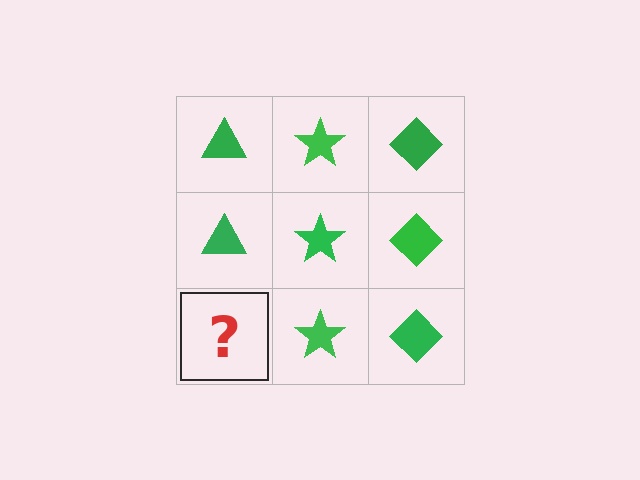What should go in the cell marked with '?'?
The missing cell should contain a green triangle.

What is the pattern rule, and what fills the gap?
The rule is that each column has a consistent shape. The gap should be filled with a green triangle.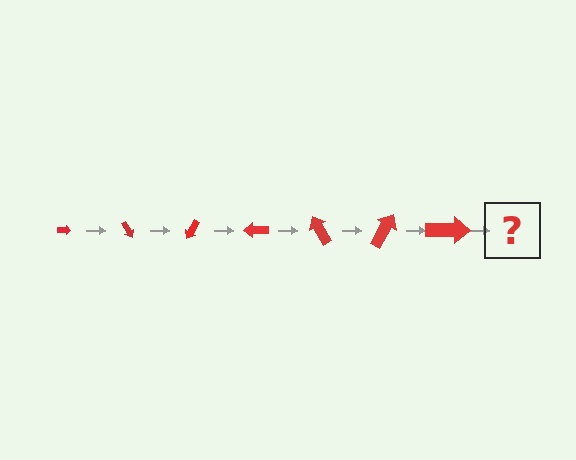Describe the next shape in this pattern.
It should be an arrow, larger than the previous one and rotated 420 degrees from the start.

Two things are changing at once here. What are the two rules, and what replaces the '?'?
The two rules are that the arrow grows larger each step and it rotates 60 degrees each step. The '?' should be an arrow, larger than the previous one and rotated 420 degrees from the start.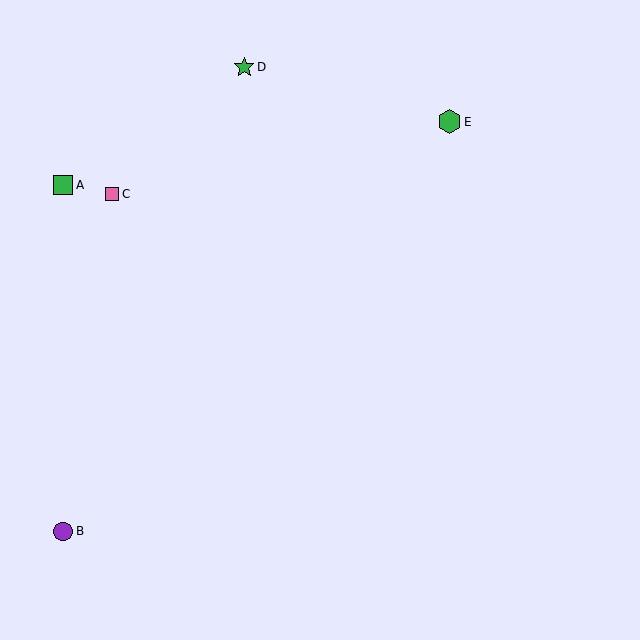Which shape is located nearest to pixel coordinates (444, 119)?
The green hexagon (labeled E) at (449, 122) is nearest to that location.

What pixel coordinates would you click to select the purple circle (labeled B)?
Click at (63, 531) to select the purple circle B.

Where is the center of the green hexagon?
The center of the green hexagon is at (449, 122).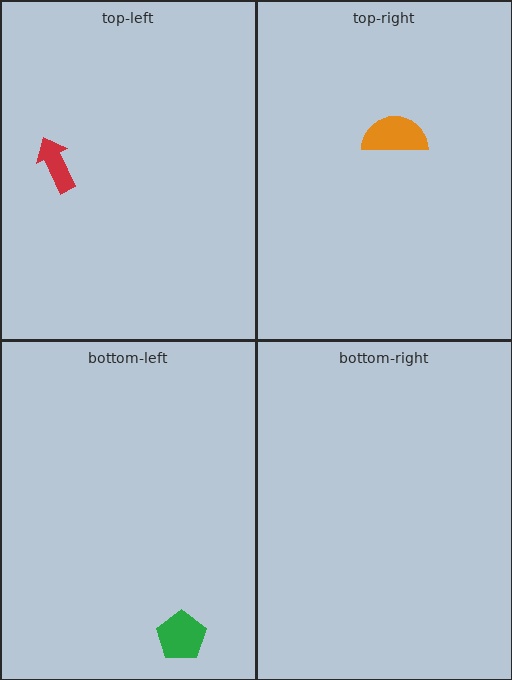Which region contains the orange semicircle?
The top-right region.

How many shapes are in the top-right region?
1.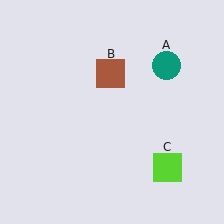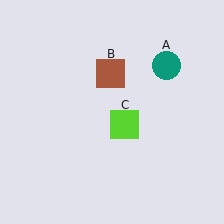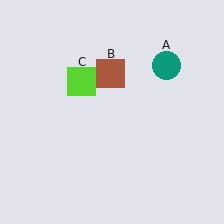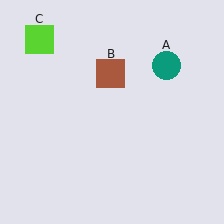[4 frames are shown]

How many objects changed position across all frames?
1 object changed position: lime square (object C).